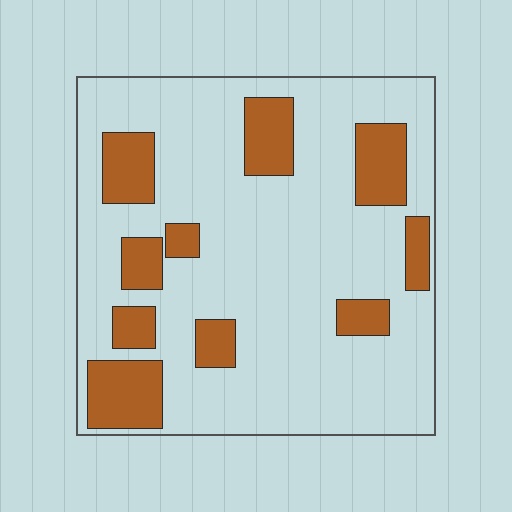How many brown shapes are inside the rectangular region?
10.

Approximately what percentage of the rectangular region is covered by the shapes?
Approximately 20%.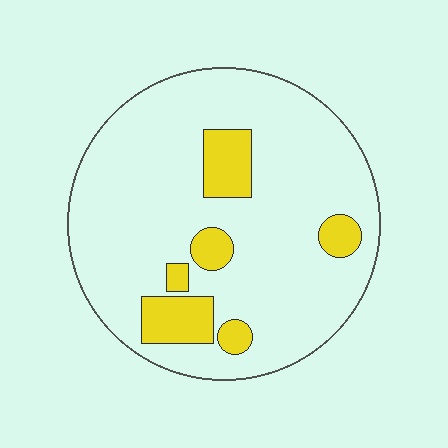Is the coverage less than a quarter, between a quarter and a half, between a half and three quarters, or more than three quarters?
Less than a quarter.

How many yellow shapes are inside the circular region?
6.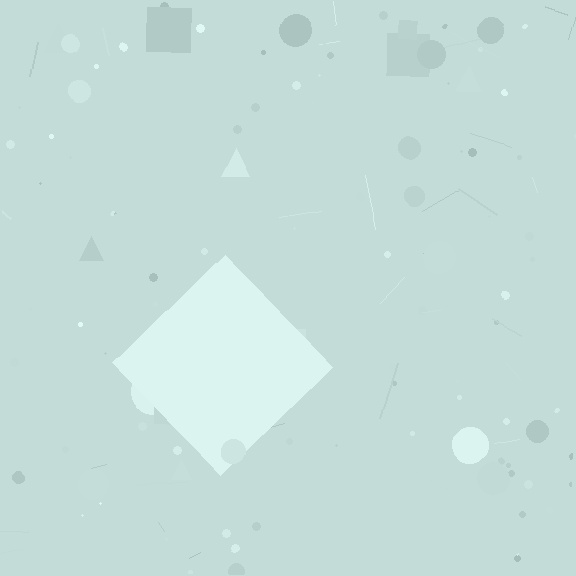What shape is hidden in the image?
A diamond is hidden in the image.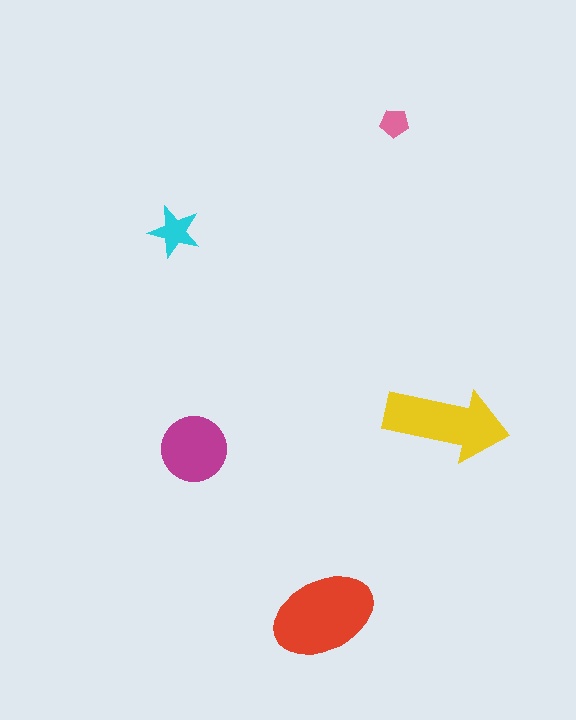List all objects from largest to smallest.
The red ellipse, the yellow arrow, the magenta circle, the cyan star, the pink pentagon.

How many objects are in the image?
There are 5 objects in the image.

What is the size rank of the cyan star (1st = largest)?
4th.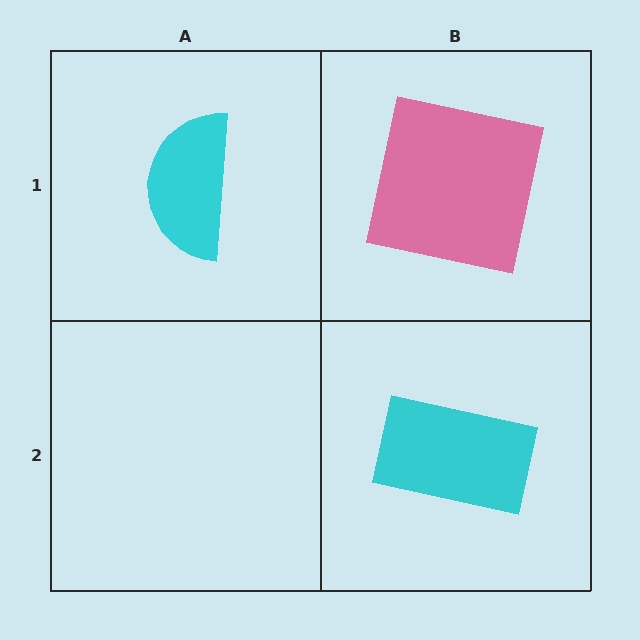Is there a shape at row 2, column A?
No, that cell is empty.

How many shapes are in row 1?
2 shapes.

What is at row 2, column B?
A cyan rectangle.